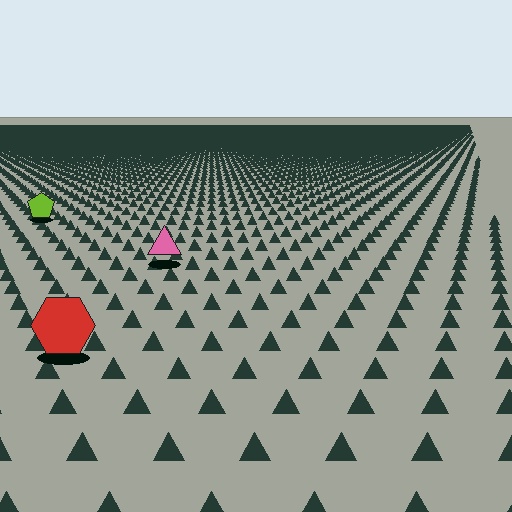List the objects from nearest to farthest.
From nearest to farthest: the red hexagon, the pink triangle, the lime pentagon.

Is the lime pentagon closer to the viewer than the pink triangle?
No. The pink triangle is closer — you can tell from the texture gradient: the ground texture is coarser near it.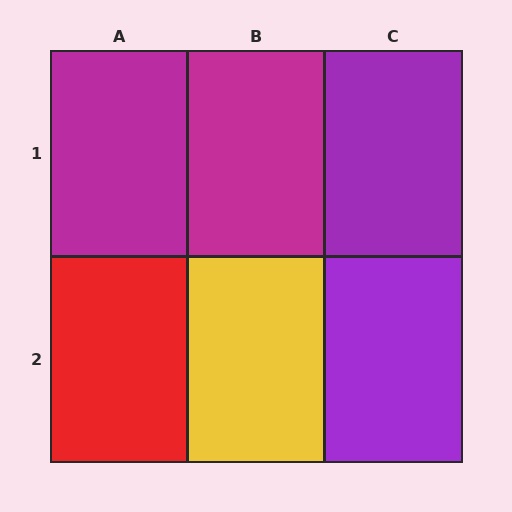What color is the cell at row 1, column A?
Magenta.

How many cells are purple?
2 cells are purple.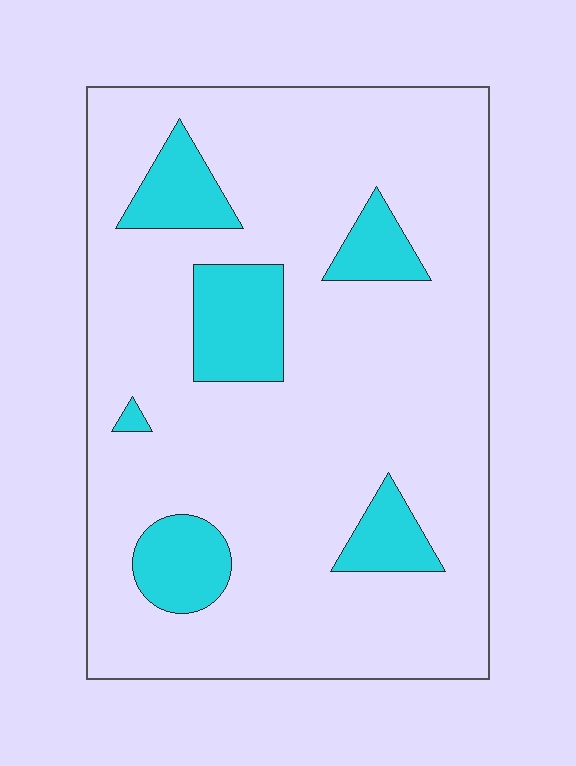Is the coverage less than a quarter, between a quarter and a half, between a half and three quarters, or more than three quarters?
Less than a quarter.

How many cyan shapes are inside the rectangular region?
6.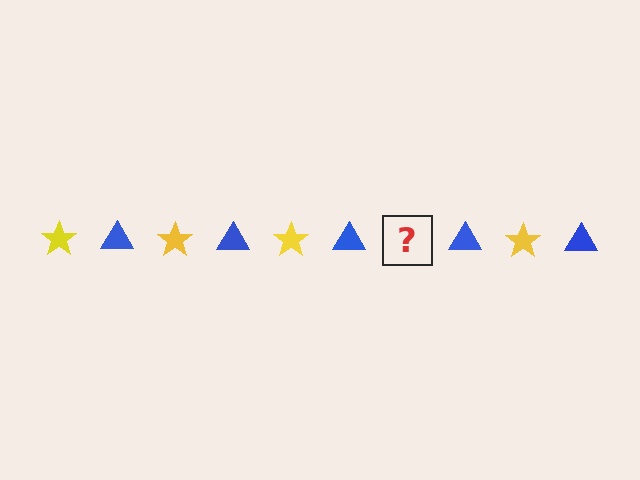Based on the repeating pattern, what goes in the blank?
The blank should be a yellow star.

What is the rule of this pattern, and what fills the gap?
The rule is that the pattern alternates between yellow star and blue triangle. The gap should be filled with a yellow star.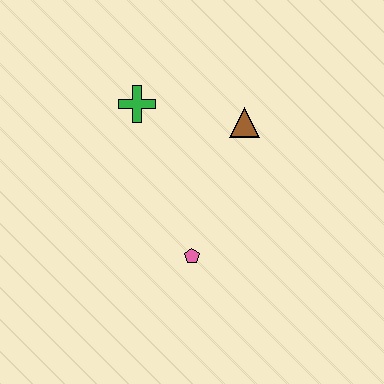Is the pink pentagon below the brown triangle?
Yes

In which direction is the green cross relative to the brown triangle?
The green cross is to the left of the brown triangle.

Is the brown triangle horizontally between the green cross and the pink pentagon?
No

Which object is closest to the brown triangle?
The green cross is closest to the brown triangle.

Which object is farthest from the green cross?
The pink pentagon is farthest from the green cross.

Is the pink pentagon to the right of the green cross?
Yes